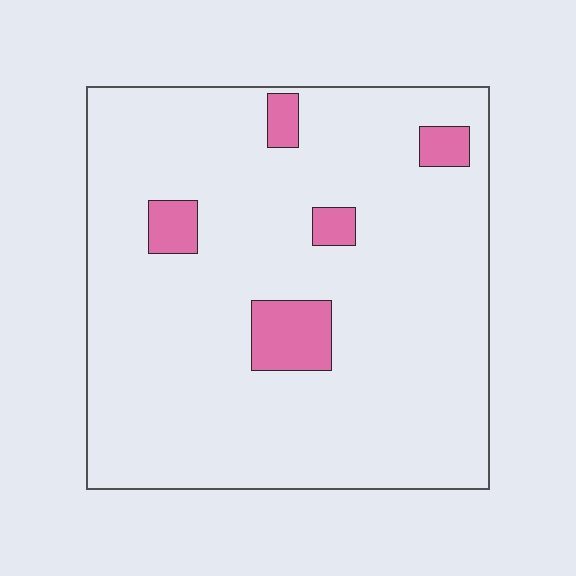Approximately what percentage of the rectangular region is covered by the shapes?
Approximately 10%.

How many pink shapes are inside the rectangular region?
5.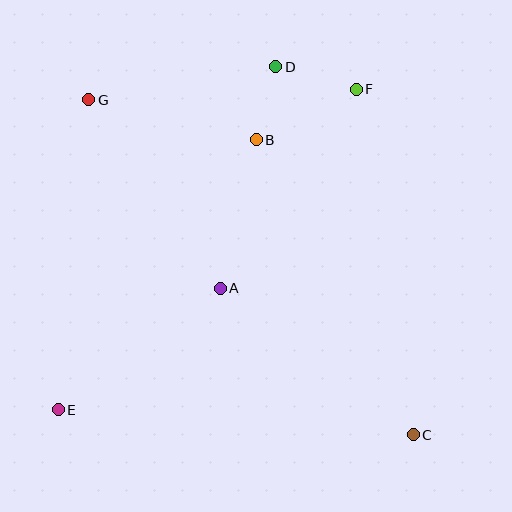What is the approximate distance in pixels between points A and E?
The distance between A and E is approximately 202 pixels.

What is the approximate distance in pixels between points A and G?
The distance between A and G is approximately 230 pixels.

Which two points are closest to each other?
Points B and D are closest to each other.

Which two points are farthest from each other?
Points C and G are farthest from each other.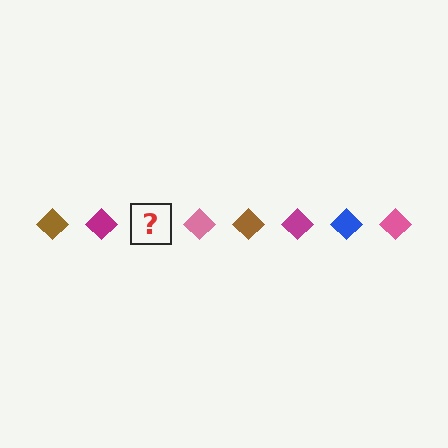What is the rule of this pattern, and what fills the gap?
The rule is that the pattern cycles through brown, magenta, blue, pink diamonds. The gap should be filled with a blue diamond.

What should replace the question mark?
The question mark should be replaced with a blue diamond.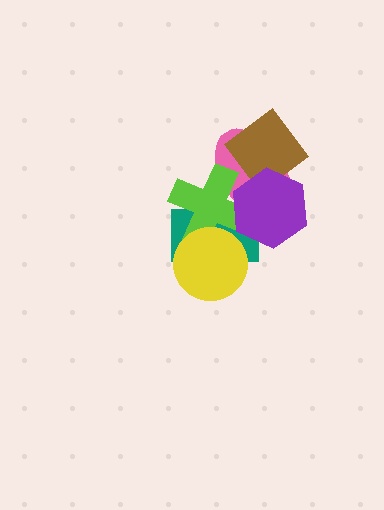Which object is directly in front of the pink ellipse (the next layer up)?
The teal rectangle is directly in front of the pink ellipse.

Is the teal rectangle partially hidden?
Yes, it is partially covered by another shape.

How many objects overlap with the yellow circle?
2 objects overlap with the yellow circle.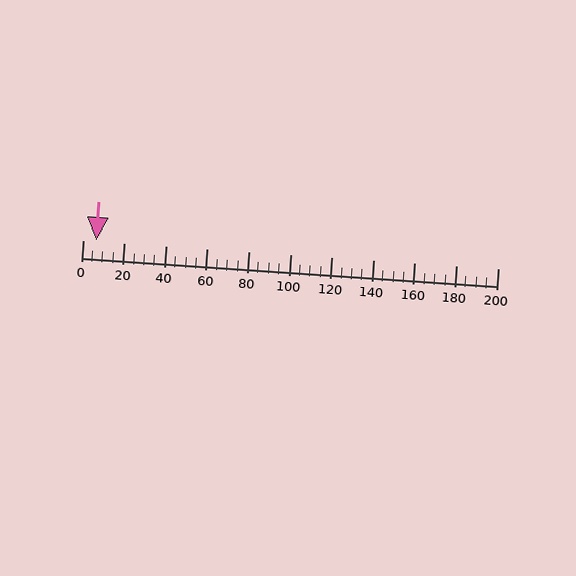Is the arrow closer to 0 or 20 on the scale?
The arrow is closer to 0.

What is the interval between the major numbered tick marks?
The major tick marks are spaced 20 units apart.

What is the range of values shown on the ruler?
The ruler shows values from 0 to 200.